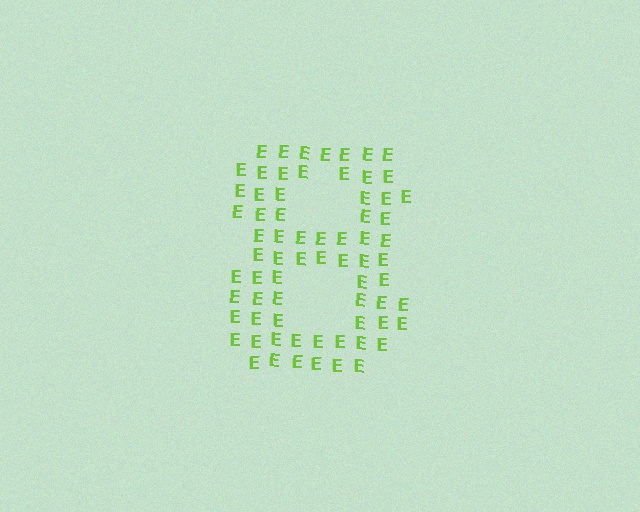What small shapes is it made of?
It is made of small letter E's.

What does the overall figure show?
The overall figure shows the digit 8.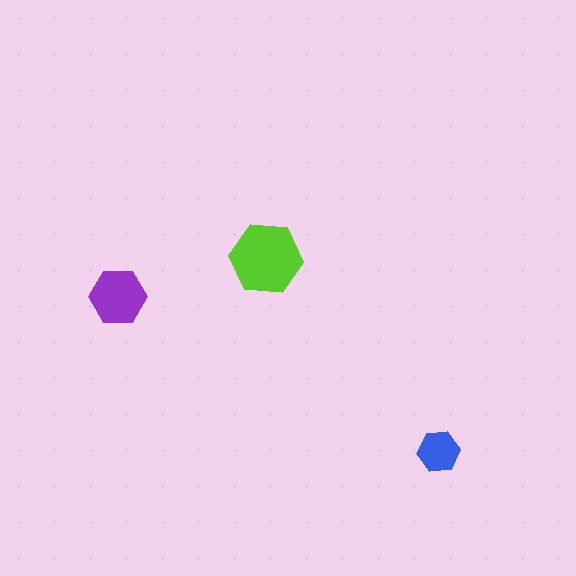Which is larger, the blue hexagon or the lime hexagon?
The lime one.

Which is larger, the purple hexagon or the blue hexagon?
The purple one.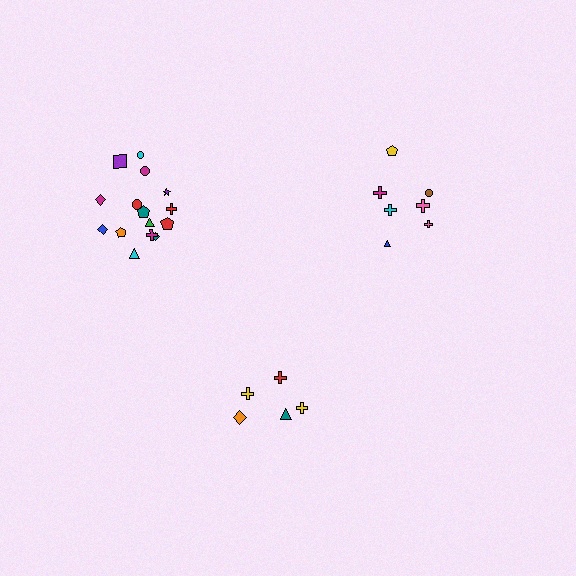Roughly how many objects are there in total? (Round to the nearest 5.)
Roughly 25 objects in total.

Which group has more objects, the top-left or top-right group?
The top-left group.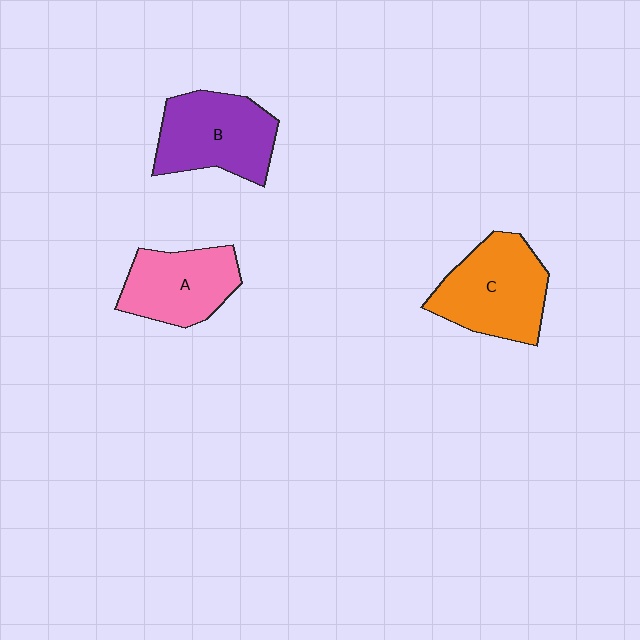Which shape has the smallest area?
Shape A (pink).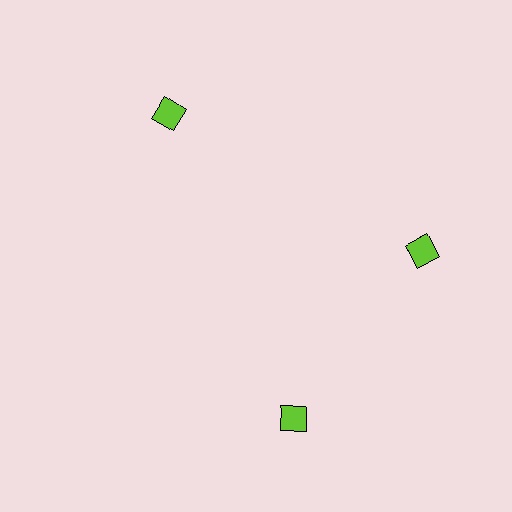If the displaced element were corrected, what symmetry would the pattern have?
It would have 3-fold rotational symmetry — the pattern would map onto itself every 120 degrees.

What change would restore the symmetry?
The symmetry would be restored by rotating it back into even spacing with its neighbors so that all 3 squares sit at equal angles and equal distance from the center.